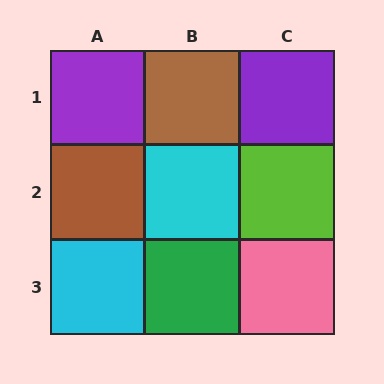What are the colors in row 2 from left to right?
Brown, cyan, lime.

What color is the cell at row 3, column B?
Green.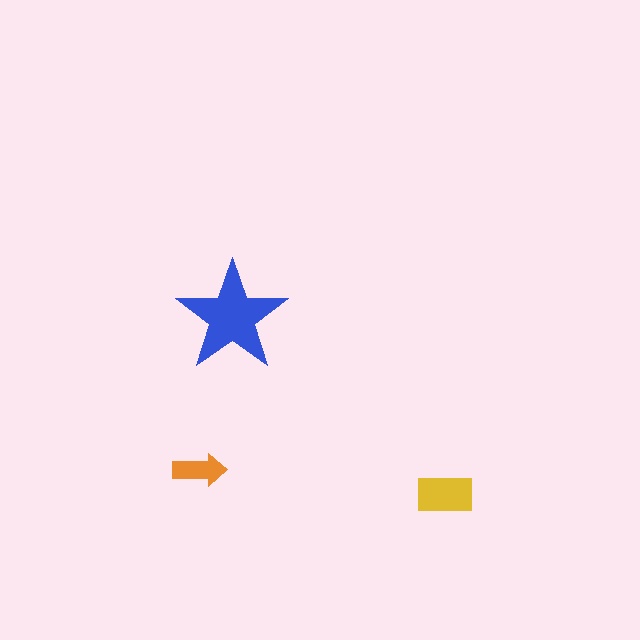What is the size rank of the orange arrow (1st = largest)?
3rd.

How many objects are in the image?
There are 3 objects in the image.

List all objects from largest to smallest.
The blue star, the yellow rectangle, the orange arrow.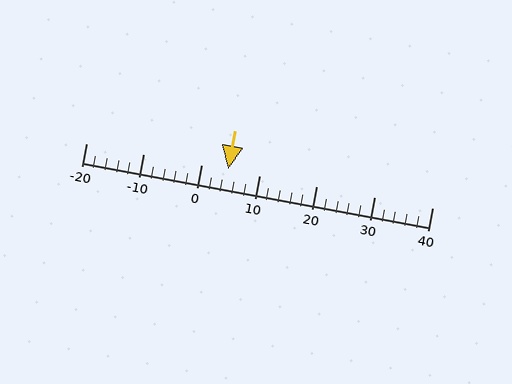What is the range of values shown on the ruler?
The ruler shows values from -20 to 40.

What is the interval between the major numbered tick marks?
The major tick marks are spaced 10 units apart.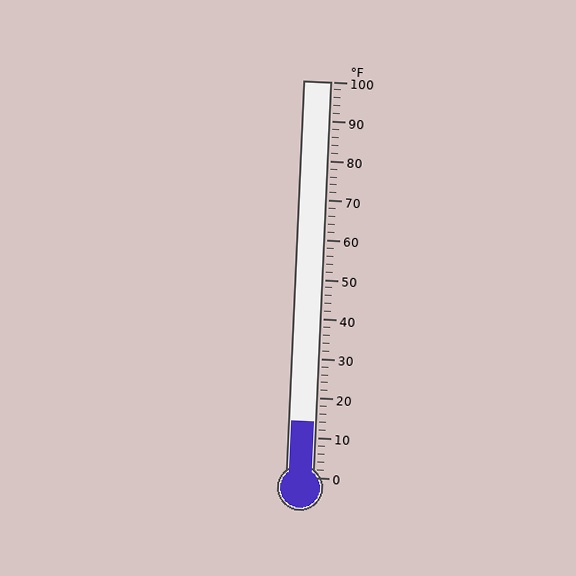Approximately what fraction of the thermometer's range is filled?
The thermometer is filled to approximately 15% of its range.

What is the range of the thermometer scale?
The thermometer scale ranges from 0°F to 100°F.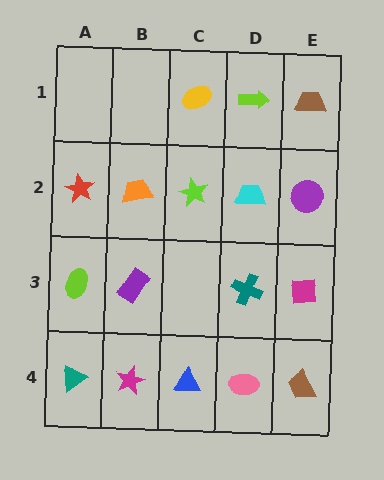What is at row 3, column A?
A lime ellipse.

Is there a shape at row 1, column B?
No, that cell is empty.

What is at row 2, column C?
A lime star.